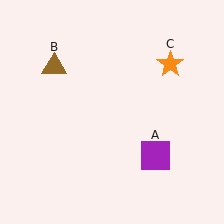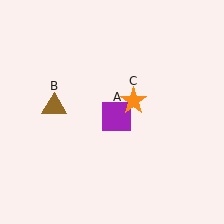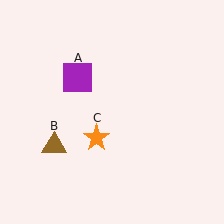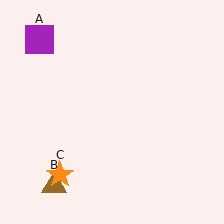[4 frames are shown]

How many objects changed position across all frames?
3 objects changed position: purple square (object A), brown triangle (object B), orange star (object C).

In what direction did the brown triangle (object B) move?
The brown triangle (object B) moved down.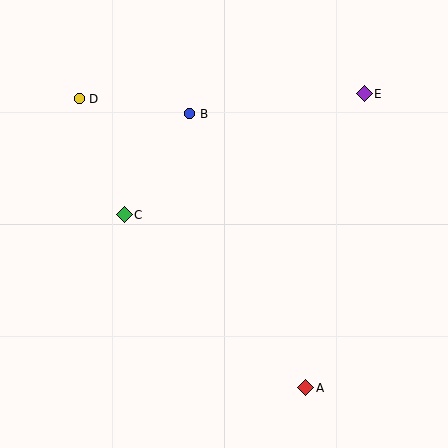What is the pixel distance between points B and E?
The distance between B and E is 176 pixels.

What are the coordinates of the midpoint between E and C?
The midpoint between E and C is at (244, 154).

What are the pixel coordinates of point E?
Point E is at (364, 94).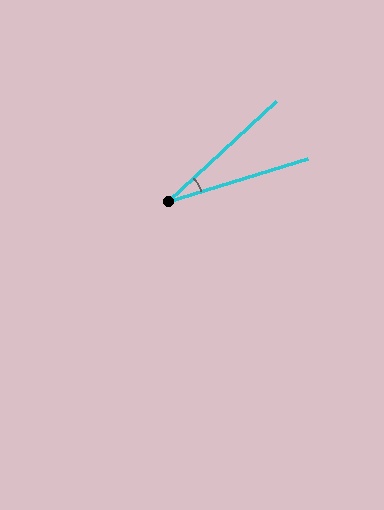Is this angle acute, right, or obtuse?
It is acute.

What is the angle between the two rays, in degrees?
Approximately 26 degrees.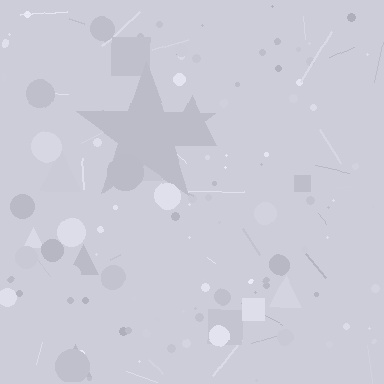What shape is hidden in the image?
A star is hidden in the image.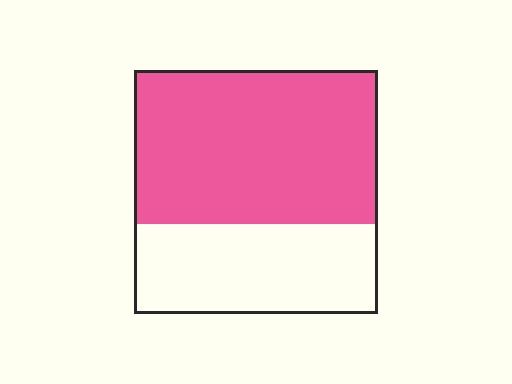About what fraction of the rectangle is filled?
About five eighths (5/8).